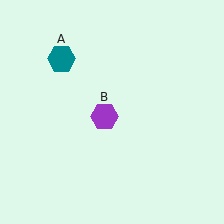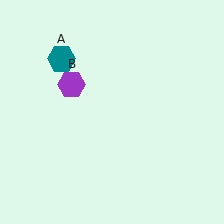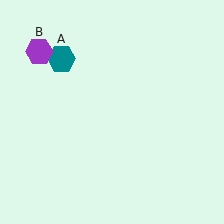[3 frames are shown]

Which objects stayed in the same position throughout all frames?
Teal hexagon (object A) remained stationary.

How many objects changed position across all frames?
1 object changed position: purple hexagon (object B).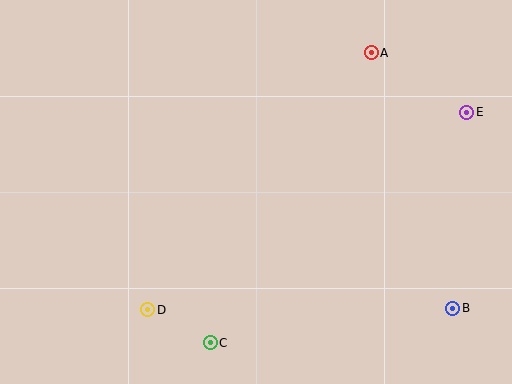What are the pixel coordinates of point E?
Point E is at (467, 112).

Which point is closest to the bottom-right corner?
Point B is closest to the bottom-right corner.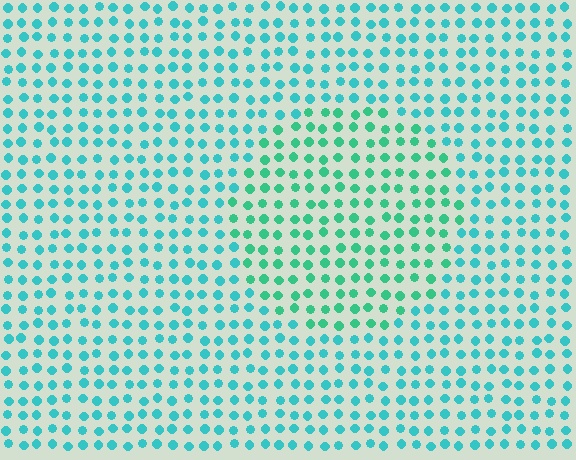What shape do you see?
I see a circle.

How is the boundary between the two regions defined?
The boundary is defined purely by a slight shift in hue (about 27 degrees). Spacing, size, and orientation are identical on both sides.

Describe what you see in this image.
The image is filled with small cyan elements in a uniform arrangement. A circle-shaped region is visible where the elements are tinted to a slightly different hue, forming a subtle color boundary.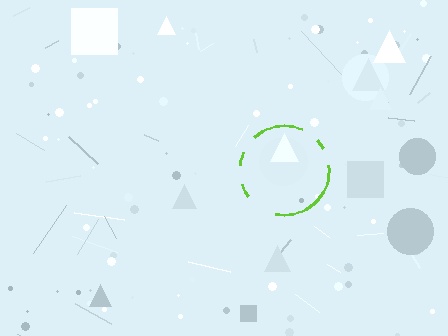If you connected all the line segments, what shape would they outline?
They would outline a circle.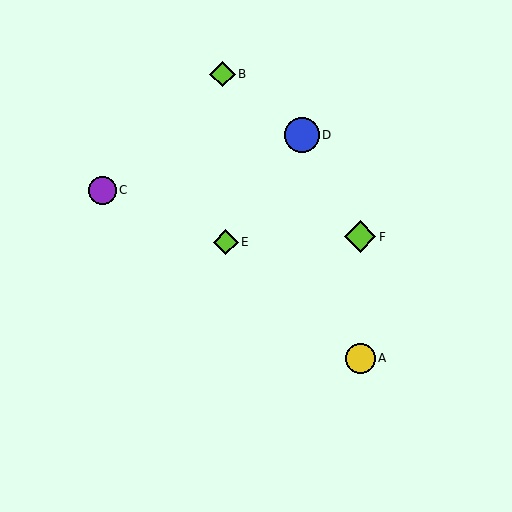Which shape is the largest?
The blue circle (labeled D) is the largest.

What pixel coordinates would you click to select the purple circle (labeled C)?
Click at (102, 190) to select the purple circle C.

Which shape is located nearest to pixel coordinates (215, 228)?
The lime diamond (labeled E) at (226, 242) is nearest to that location.